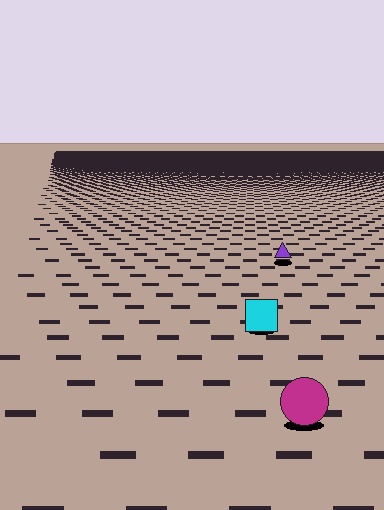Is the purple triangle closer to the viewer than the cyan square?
No. The cyan square is closer — you can tell from the texture gradient: the ground texture is coarser near it.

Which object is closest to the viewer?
The magenta circle is closest. The texture marks near it are larger and more spread out.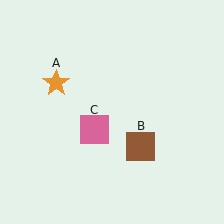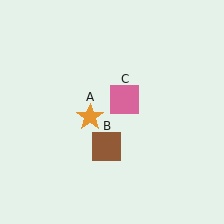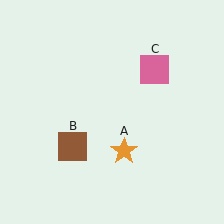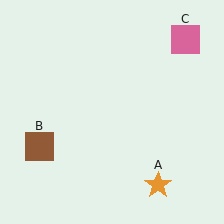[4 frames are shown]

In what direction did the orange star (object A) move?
The orange star (object A) moved down and to the right.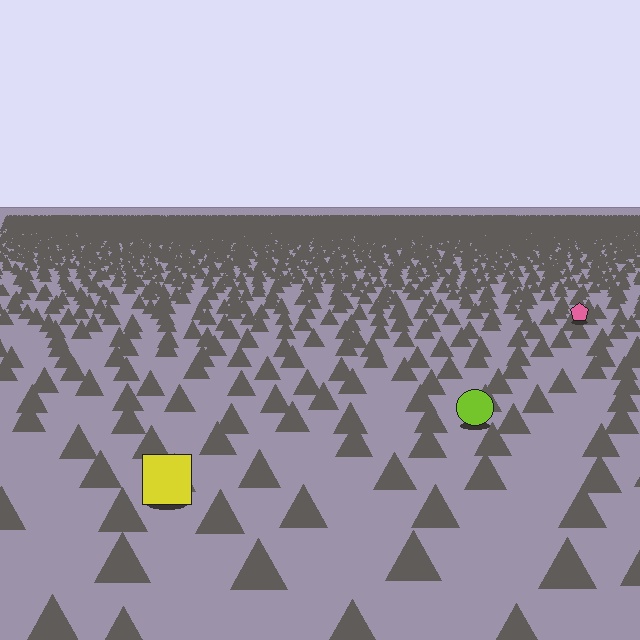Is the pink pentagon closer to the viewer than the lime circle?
No. The lime circle is closer — you can tell from the texture gradient: the ground texture is coarser near it.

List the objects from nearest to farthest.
From nearest to farthest: the yellow square, the lime circle, the pink pentagon.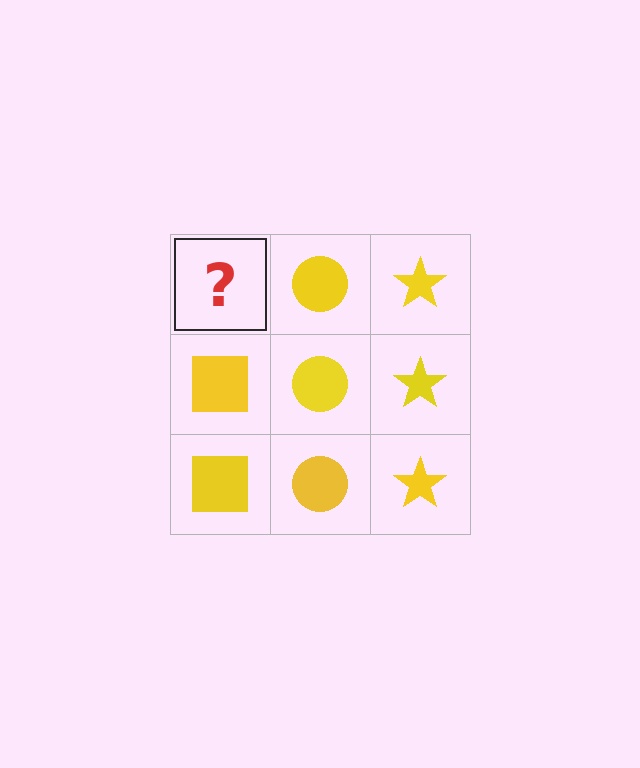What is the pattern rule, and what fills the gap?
The rule is that each column has a consistent shape. The gap should be filled with a yellow square.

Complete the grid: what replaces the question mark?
The question mark should be replaced with a yellow square.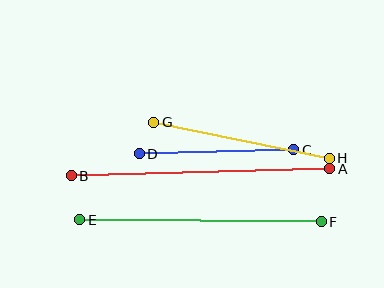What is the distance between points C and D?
The distance is approximately 154 pixels.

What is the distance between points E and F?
The distance is approximately 242 pixels.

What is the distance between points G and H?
The distance is approximately 179 pixels.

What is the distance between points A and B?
The distance is approximately 259 pixels.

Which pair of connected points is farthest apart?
Points A and B are farthest apart.